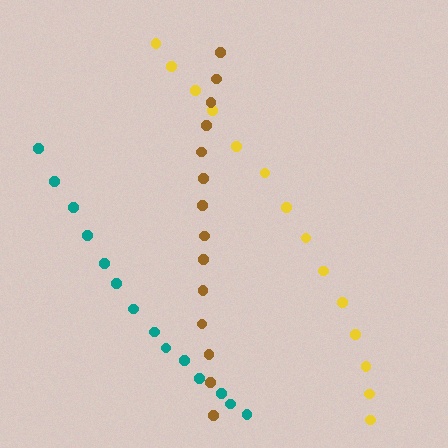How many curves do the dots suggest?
There are 3 distinct paths.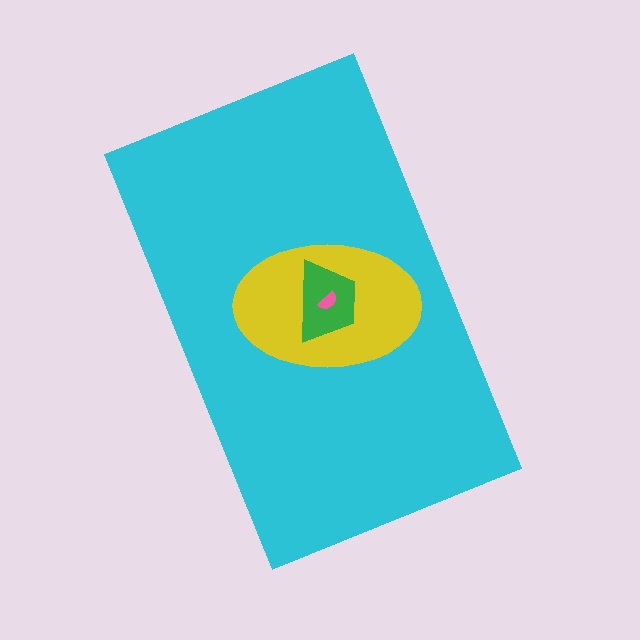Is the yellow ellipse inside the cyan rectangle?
Yes.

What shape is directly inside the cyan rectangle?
The yellow ellipse.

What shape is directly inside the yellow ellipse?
The green trapezoid.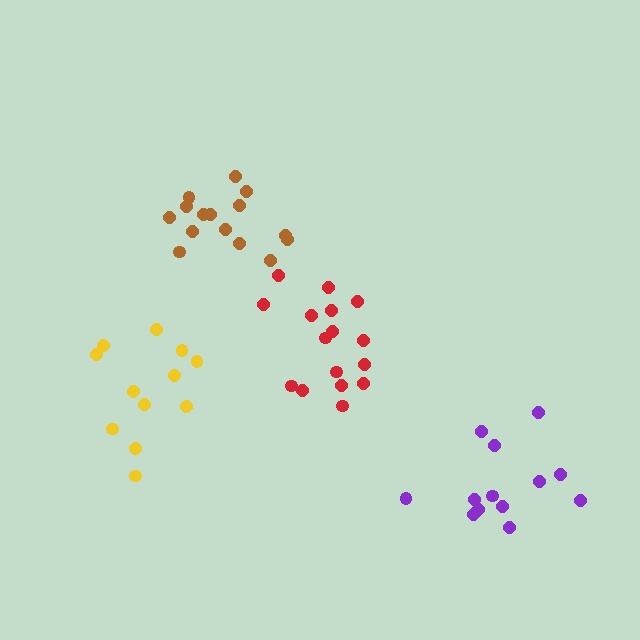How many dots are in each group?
Group 1: 13 dots, Group 2: 16 dots, Group 3: 15 dots, Group 4: 12 dots (56 total).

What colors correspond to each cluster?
The clusters are colored: purple, red, brown, yellow.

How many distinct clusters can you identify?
There are 4 distinct clusters.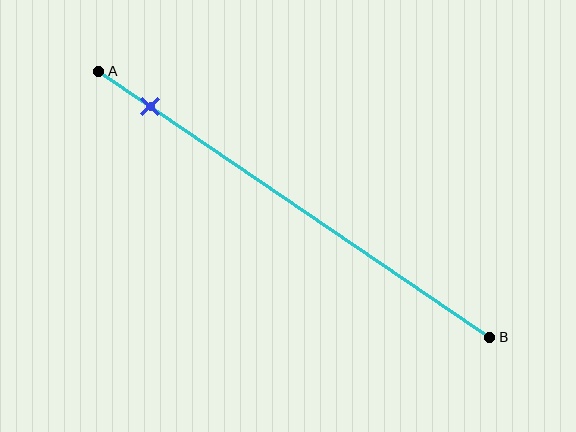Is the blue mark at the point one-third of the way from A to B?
No, the mark is at about 15% from A, not at the 33% one-third point.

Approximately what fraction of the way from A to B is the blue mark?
The blue mark is approximately 15% of the way from A to B.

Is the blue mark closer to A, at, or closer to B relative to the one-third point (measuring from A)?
The blue mark is closer to point A than the one-third point of segment AB.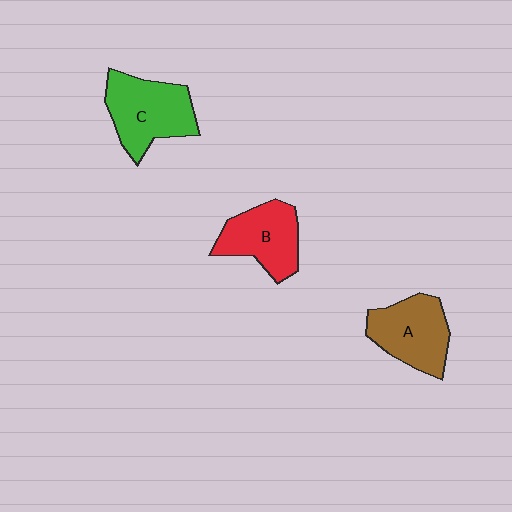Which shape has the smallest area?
Shape B (red).